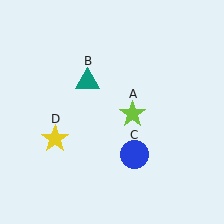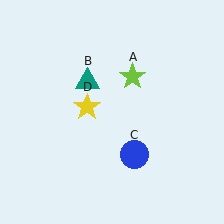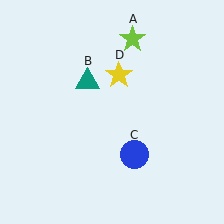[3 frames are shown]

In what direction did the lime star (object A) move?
The lime star (object A) moved up.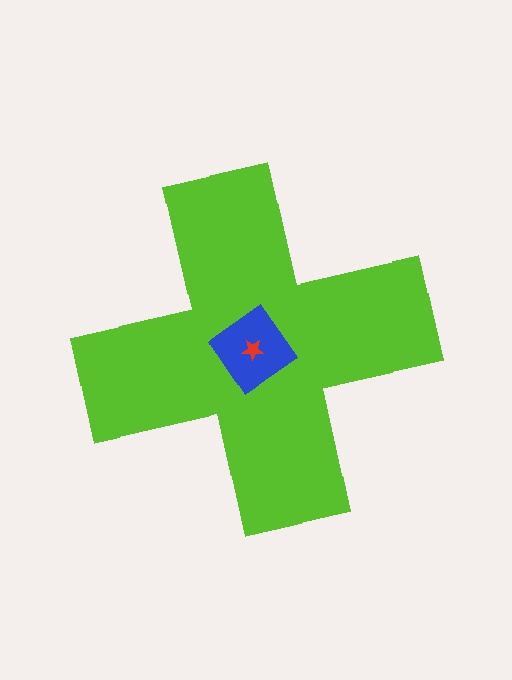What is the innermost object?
The red star.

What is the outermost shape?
The lime cross.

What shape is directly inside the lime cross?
The blue diamond.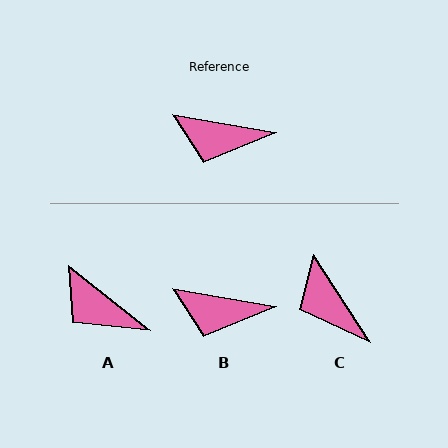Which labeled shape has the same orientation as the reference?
B.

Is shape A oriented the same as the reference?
No, it is off by about 28 degrees.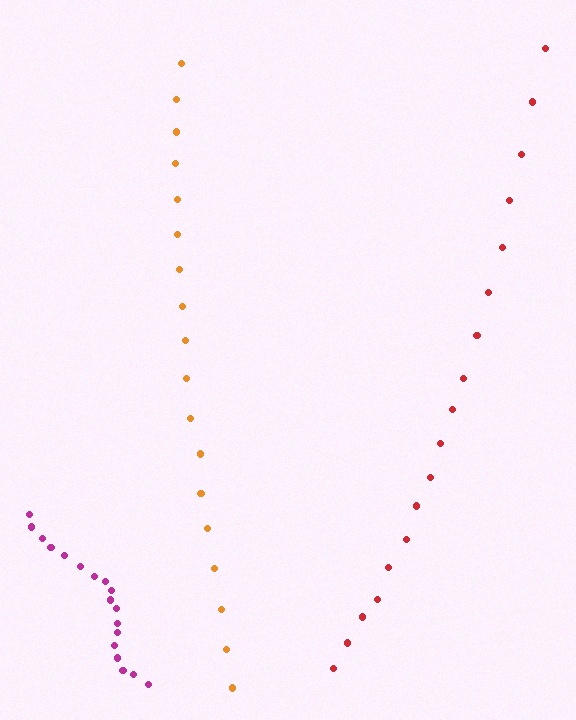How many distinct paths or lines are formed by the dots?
There are 3 distinct paths.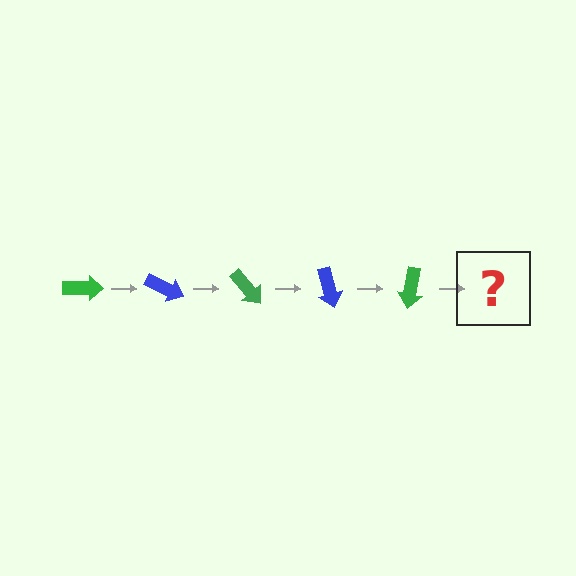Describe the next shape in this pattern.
It should be a blue arrow, rotated 125 degrees from the start.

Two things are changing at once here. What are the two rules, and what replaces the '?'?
The two rules are that it rotates 25 degrees each step and the color cycles through green and blue. The '?' should be a blue arrow, rotated 125 degrees from the start.